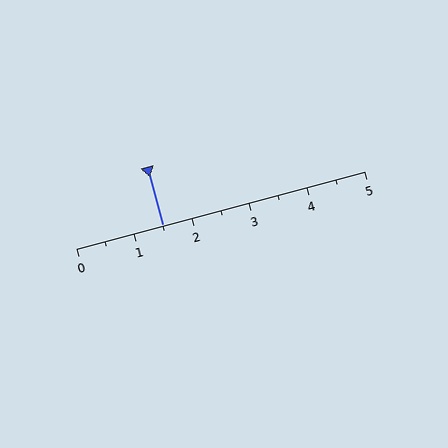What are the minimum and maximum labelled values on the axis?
The axis runs from 0 to 5.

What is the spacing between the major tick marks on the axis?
The major ticks are spaced 1 apart.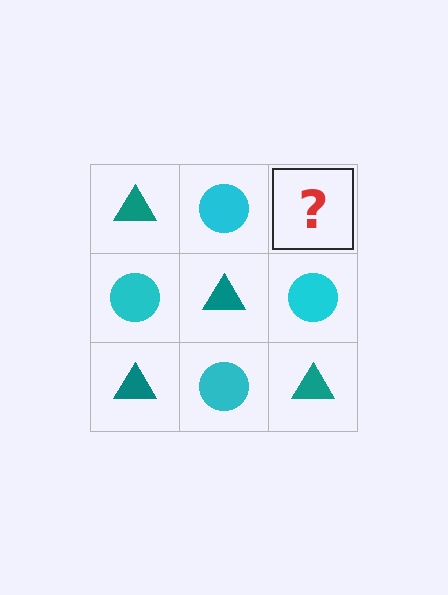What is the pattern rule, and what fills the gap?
The rule is that it alternates teal triangle and cyan circle in a checkerboard pattern. The gap should be filled with a teal triangle.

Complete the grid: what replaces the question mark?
The question mark should be replaced with a teal triangle.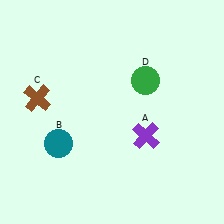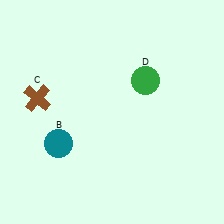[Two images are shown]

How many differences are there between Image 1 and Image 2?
There is 1 difference between the two images.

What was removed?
The purple cross (A) was removed in Image 2.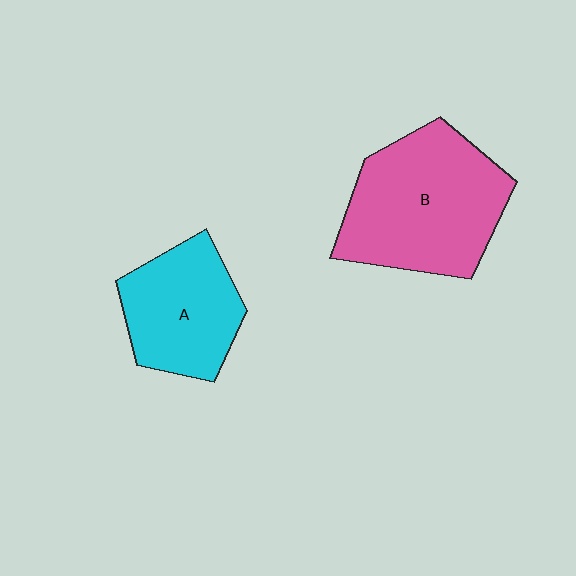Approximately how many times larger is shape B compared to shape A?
Approximately 1.5 times.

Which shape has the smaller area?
Shape A (cyan).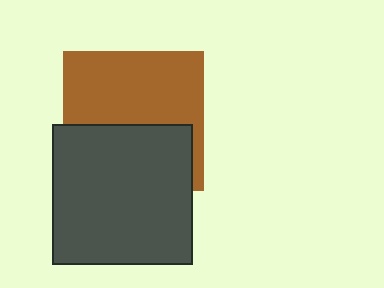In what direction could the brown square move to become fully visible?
The brown square could move up. That would shift it out from behind the dark gray square entirely.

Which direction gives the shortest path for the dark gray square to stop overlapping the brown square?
Moving down gives the shortest separation.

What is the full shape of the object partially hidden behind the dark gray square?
The partially hidden object is a brown square.